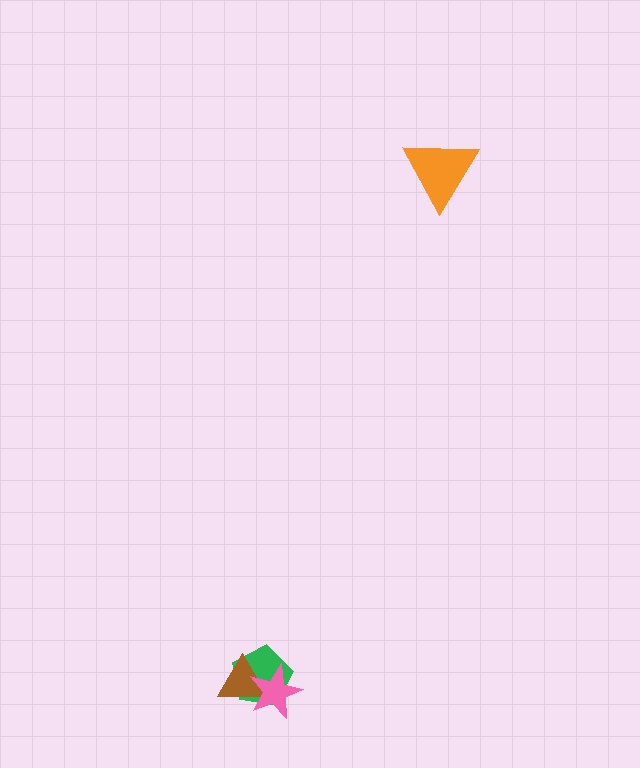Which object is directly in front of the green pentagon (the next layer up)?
The brown triangle is directly in front of the green pentagon.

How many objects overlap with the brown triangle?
2 objects overlap with the brown triangle.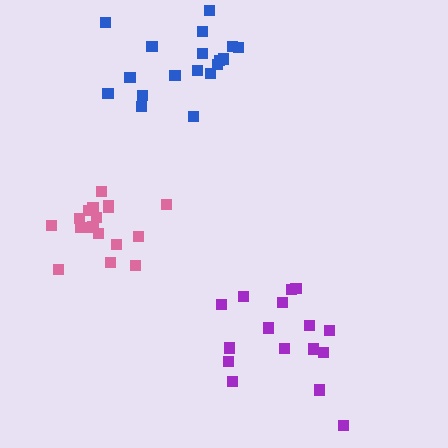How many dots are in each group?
Group 1: 18 dots, Group 2: 17 dots, Group 3: 17 dots (52 total).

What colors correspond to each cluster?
The clusters are colored: blue, pink, purple.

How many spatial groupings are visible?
There are 3 spatial groupings.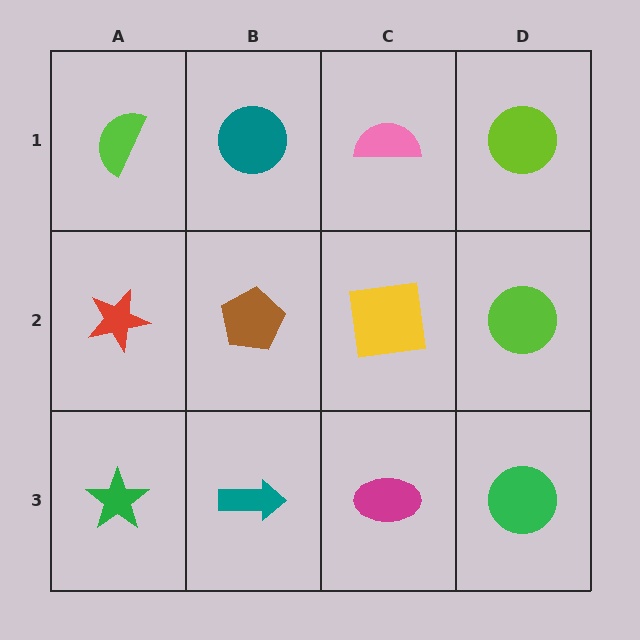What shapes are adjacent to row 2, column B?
A teal circle (row 1, column B), a teal arrow (row 3, column B), a red star (row 2, column A), a yellow square (row 2, column C).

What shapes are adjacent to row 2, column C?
A pink semicircle (row 1, column C), a magenta ellipse (row 3, column C), a brown pentagon (row 2, column B), a lime circle (row 2, column D).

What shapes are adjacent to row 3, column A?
A red star (row 2, column A), a teal arrow (row 3, column B).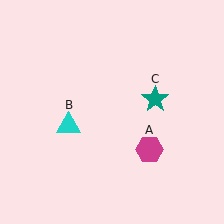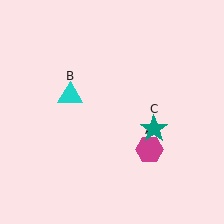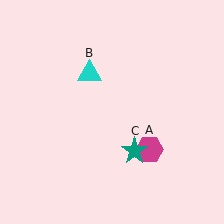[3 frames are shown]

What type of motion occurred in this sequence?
The cyan triangle (object B), teal star (object C) rotated clockwise around the center of the scene.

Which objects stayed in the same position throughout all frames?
Magenta hexagon (object A) remained stationary.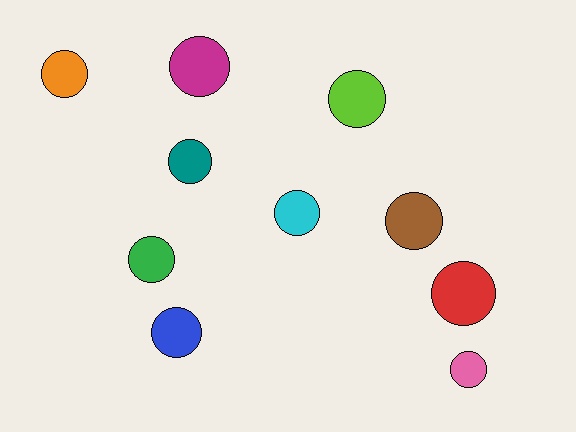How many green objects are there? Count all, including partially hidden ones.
There is 1 green object.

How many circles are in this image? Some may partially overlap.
There are 10 circles.